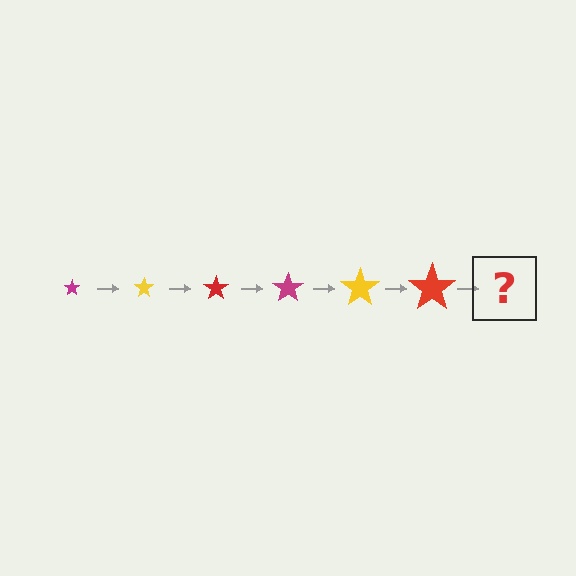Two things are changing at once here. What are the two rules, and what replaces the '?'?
The two rules are that the star grows larger each step and the color cycles through magenta, yellow, and red. The '?' should be a magenta star, larger than the previous one.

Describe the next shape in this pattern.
It should be a magenta star, larger than the previous one.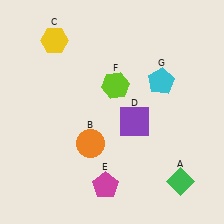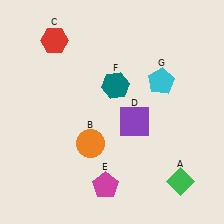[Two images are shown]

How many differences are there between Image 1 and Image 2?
There are 2 differences between the two images.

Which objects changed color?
C changed from yellow to red. F changed from lime to teal.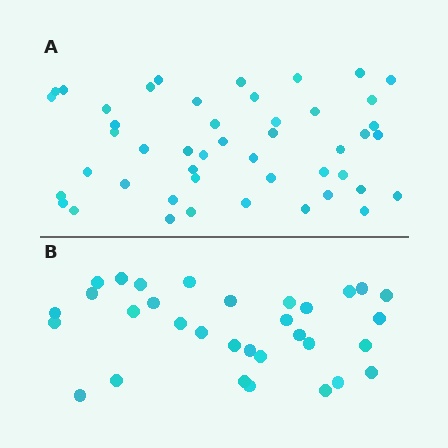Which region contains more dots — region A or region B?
Region A (the top region) has more dots.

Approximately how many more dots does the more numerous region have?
Region A has approximately 15 more dots than region B.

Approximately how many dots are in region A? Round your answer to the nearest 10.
About 50 dots. (The exact count is 47, which rounds to 50.)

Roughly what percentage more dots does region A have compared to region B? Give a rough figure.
About 45% more.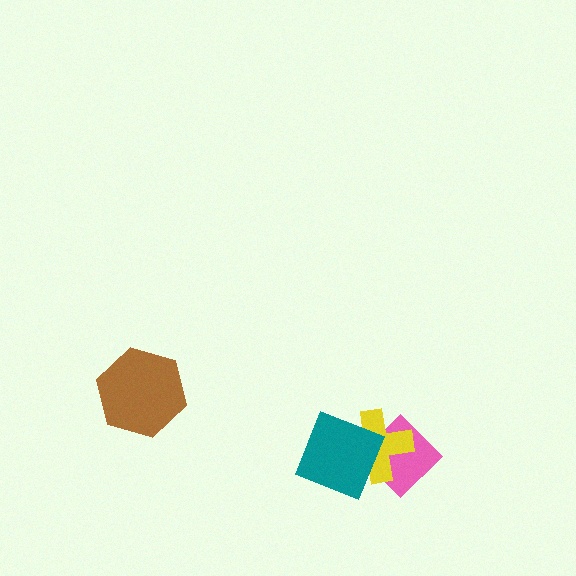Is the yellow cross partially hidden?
Yes, it is partially covered by another shape.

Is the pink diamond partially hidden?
Yes, it is partially covered by another shape.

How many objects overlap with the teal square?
2 objects overlap with the teal square.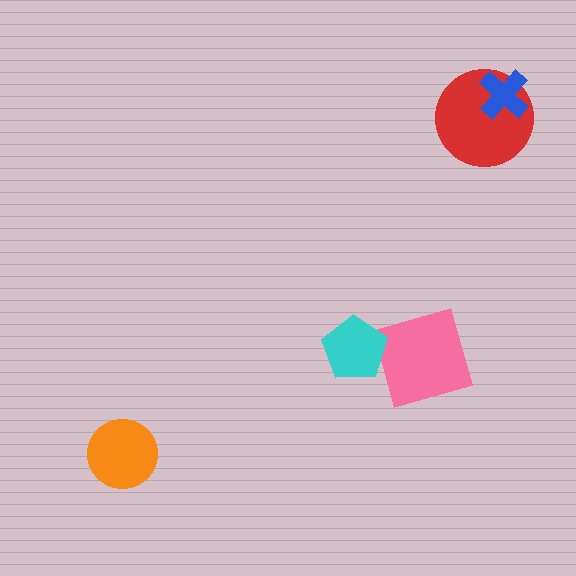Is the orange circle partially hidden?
No, no other shape covers it.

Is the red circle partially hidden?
Yes, it is partially covered by another shape.